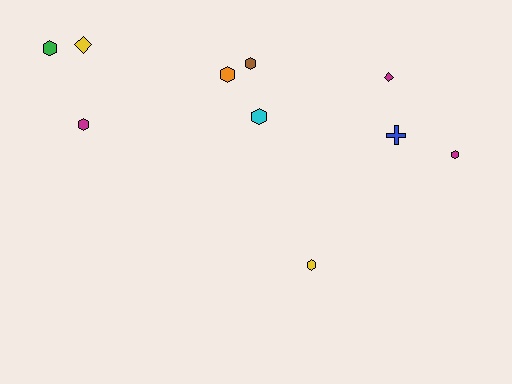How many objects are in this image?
There are 10 objects.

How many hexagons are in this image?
There are 7 hexagons.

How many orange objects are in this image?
There is 1 orange object.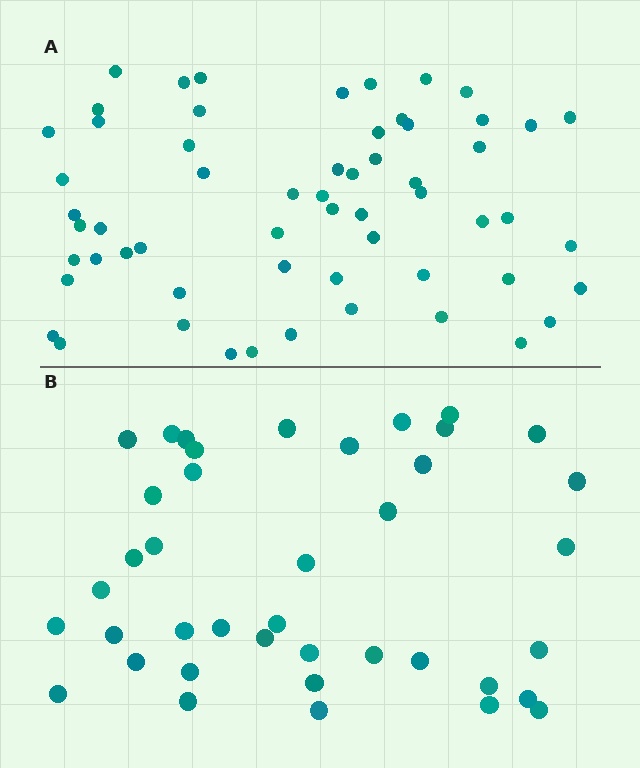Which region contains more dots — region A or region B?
Region A (the top region) has more dots.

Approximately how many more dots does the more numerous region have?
Region A has approximately 20 more dots than region B.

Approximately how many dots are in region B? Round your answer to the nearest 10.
About 40 dots.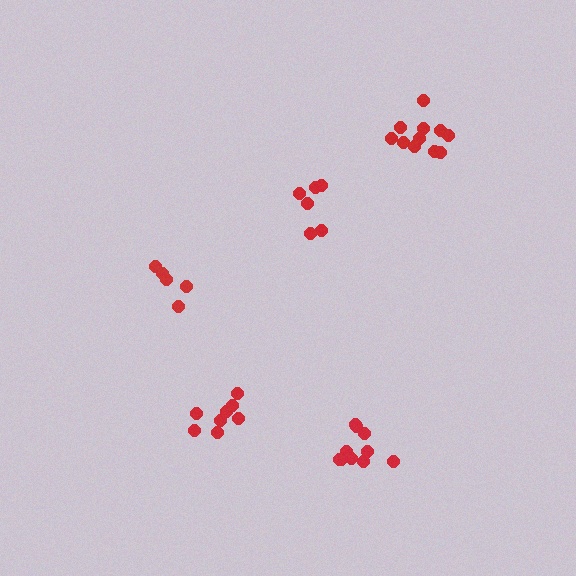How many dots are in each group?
Group 1: 11 dots, Group 2: 6 dots, Group 3: 8 dots, Group 4: 5 dots, Group 5: 11 dots (41 total).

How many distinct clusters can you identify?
There are 5 distinct clusters.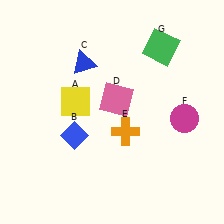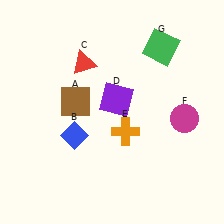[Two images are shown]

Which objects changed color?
A changed from yellow to brown. C changed from blue to red. D changed from pink to purple.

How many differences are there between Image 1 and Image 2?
There are 3 differences between the two images.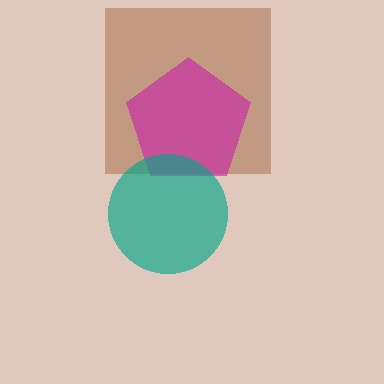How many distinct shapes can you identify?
There are 3 distinct shapes: a brown square, a magenta pentagon, a teal circle.